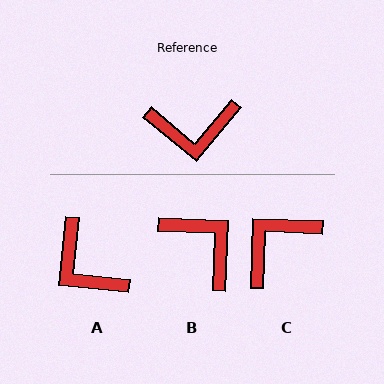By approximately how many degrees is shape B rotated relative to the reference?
Approximately 127 degrees counter-clockwise.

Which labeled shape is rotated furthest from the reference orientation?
C, about 143 degrees away.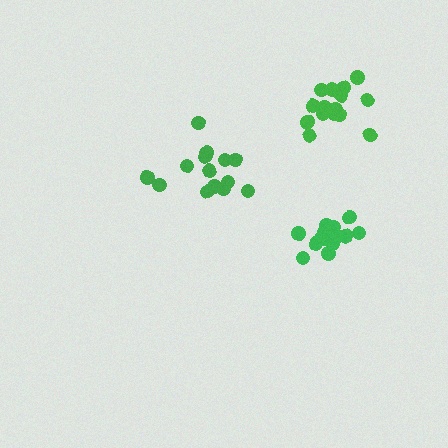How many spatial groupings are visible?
There are 3 spatial groupings.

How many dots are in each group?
Group 1: 14 dots, Group 2: 15 dots, Group 3: 15 dots (44 total).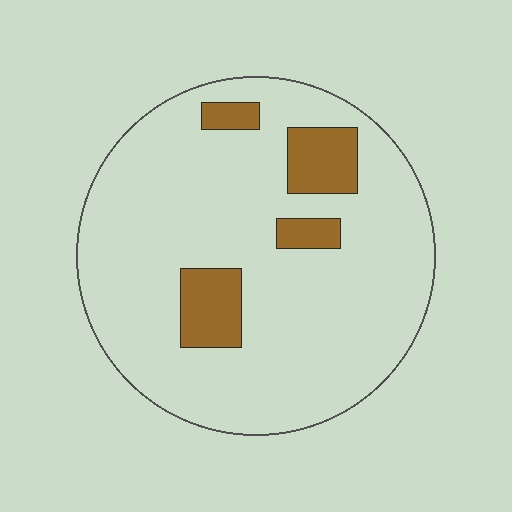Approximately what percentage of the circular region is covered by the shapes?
Approximately 15%.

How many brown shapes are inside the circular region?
4.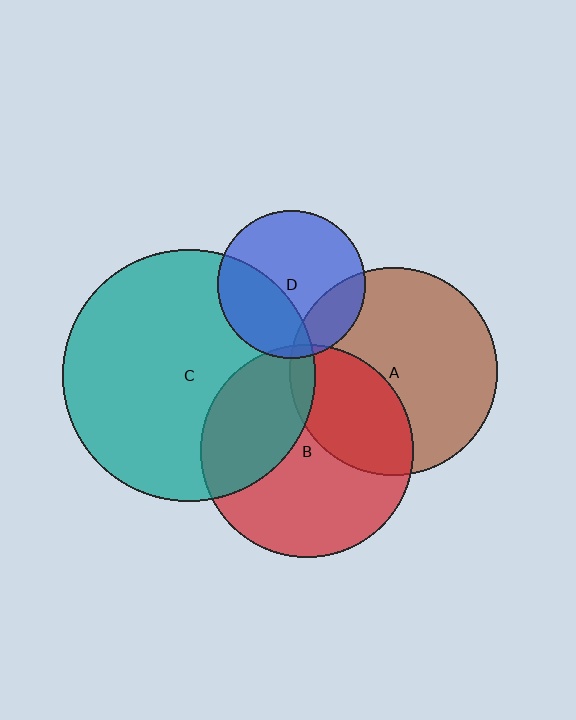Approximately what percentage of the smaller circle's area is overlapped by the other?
Approximately 35%.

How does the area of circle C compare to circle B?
Approximately 1.4 times.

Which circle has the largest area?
Circle C (teal).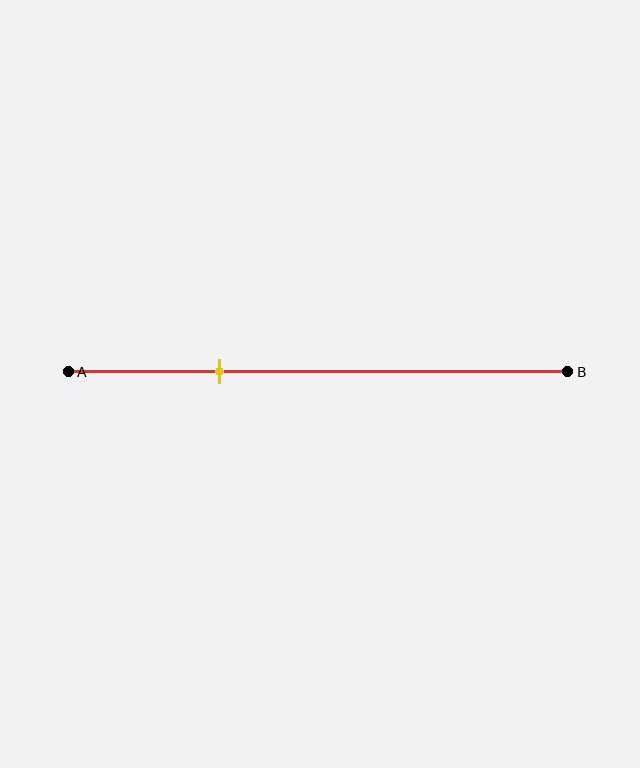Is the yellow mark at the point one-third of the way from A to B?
No, the mark is at about 30% from A, not at the 33% one-third point.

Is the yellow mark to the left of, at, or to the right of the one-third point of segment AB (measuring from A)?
The yellow mark is to the left of the one-third point of segment AB.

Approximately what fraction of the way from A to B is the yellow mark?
The yellow mark is approximately 30% of the way from A to B.